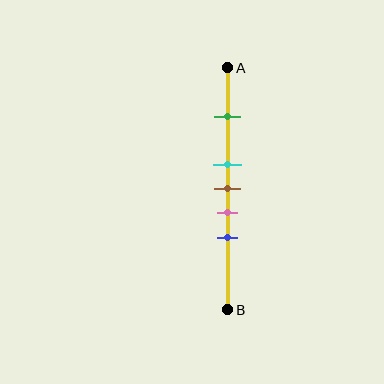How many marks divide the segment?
There are 5 marks dividing the segment.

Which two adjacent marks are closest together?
The cyan and brown marks are the closest adjacent pair.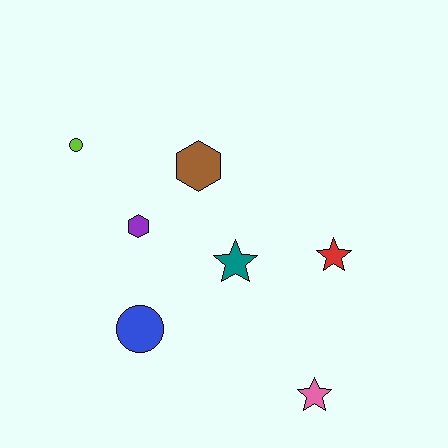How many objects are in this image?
There are 7 objects.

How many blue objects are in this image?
There is 1 blue object.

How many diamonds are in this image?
There are no diamonds.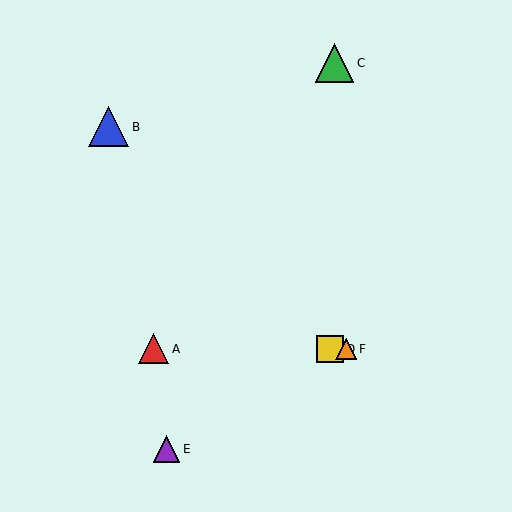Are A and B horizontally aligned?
No, A is at y≈349 and B is at y≈127.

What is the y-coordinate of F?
Object F is at y≈349.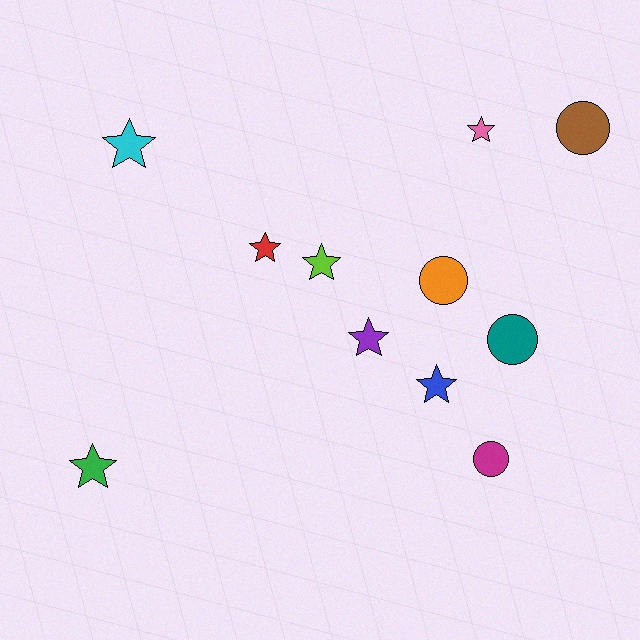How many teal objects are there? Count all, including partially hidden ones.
There is 1 teal object.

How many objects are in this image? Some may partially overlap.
There are 11 objects.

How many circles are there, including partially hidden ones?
There are 4 circles.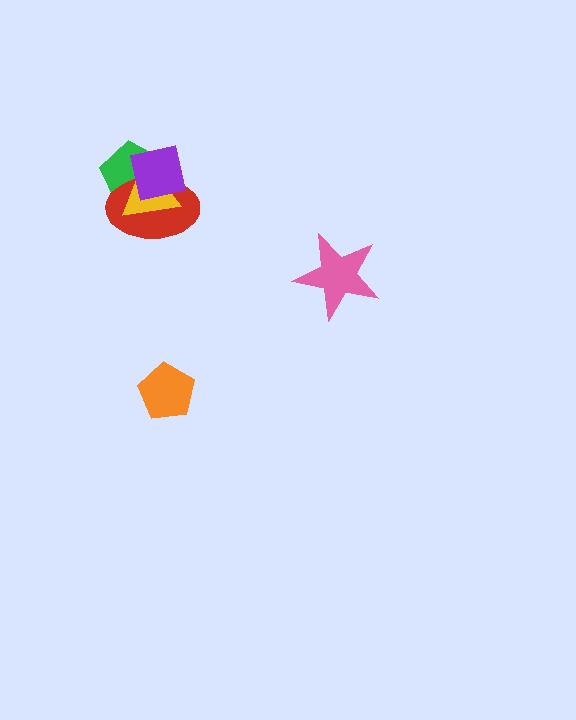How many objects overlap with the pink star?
0 objects overlap with the pink star.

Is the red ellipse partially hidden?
Yes, it is partially covered by another shape.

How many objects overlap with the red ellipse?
3 objects overlap with the red ellipse.